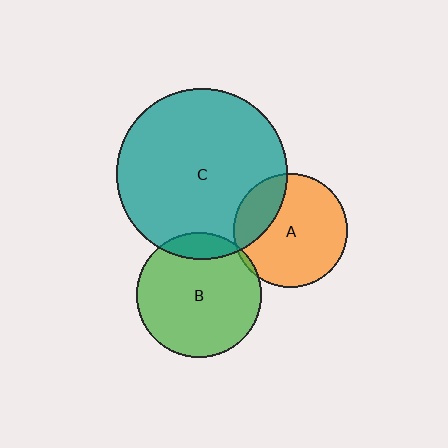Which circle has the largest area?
Circle C (teal).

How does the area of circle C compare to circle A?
Approximately 2.2 times.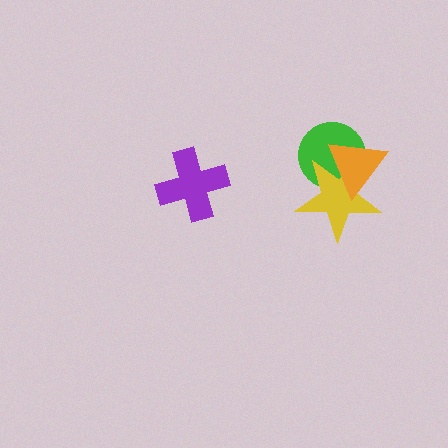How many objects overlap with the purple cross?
0 objects overlap with the purple cross.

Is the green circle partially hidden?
Yes, it is partially covered by another shape.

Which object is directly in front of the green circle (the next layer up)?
The yellow star is directly in front of the green circle.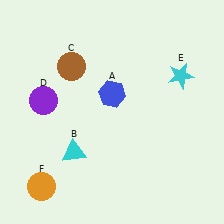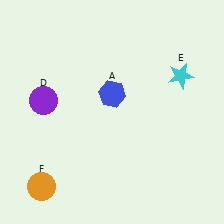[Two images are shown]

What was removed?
The cyan triangle (B), the brown circle (C) were removed in Image 2.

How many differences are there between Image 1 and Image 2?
There are 2 differences between the two images.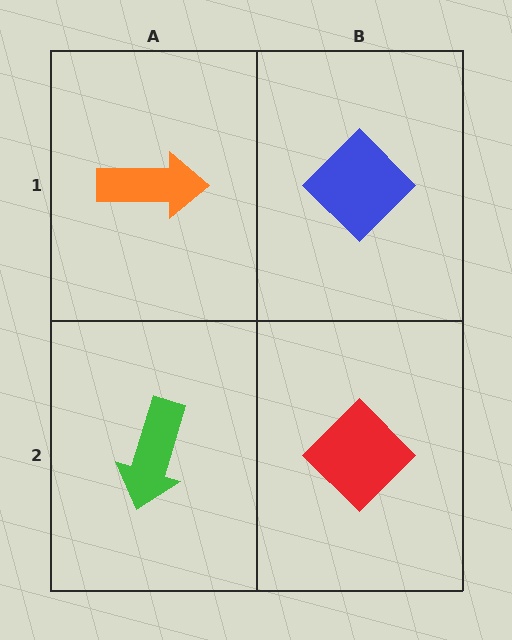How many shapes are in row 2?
2 shapes.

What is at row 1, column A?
An orange arrow.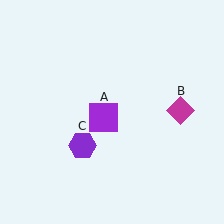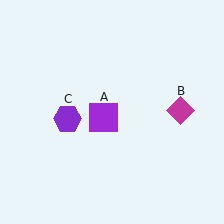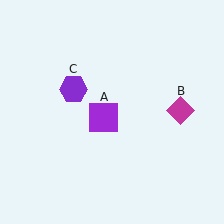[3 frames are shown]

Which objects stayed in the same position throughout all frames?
Purple square (object A) and magenta diamond (object B) remained stationary.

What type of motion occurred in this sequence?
The purple hexagon (object C) rotated clockwise around the center of the scene.